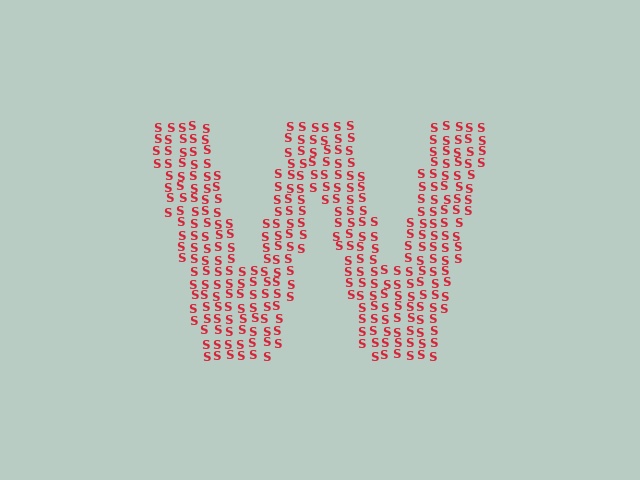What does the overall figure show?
The overall figure shows the letter W.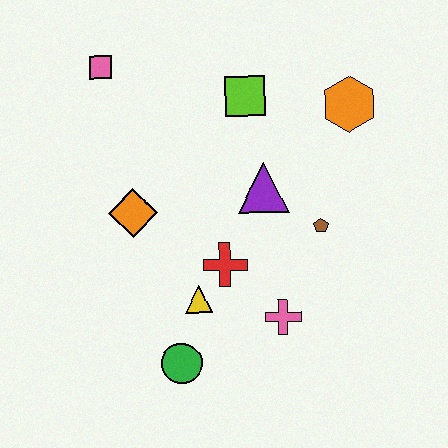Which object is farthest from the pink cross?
The pink square is farthest from the pink cross.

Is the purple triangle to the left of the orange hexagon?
Yes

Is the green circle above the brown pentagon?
No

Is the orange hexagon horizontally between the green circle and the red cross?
No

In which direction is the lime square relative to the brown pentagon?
The lime square is above the brown pentagon.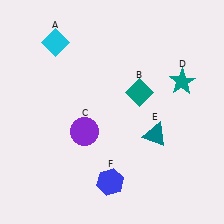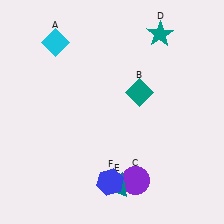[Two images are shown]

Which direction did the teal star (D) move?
The teal star (D) moved up.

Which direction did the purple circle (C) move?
The purple circle (C) moved right.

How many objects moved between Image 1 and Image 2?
3 objects moved between the two images.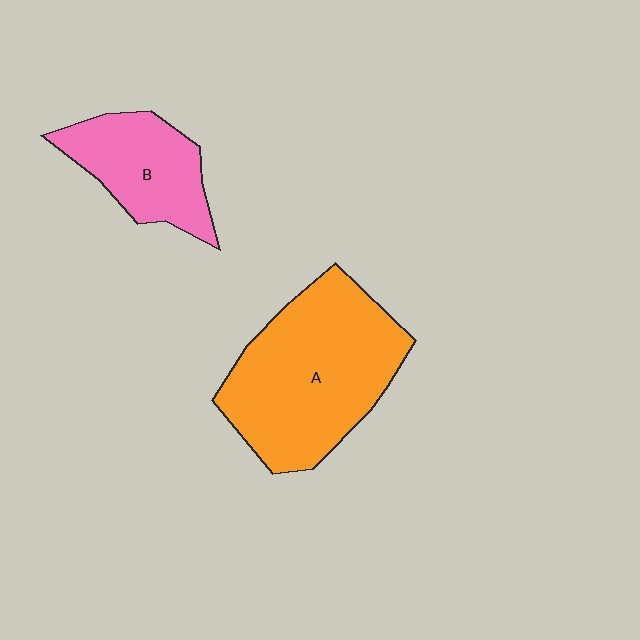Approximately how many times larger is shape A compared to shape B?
Approximately 1.9 times.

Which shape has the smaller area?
Shape B (pink).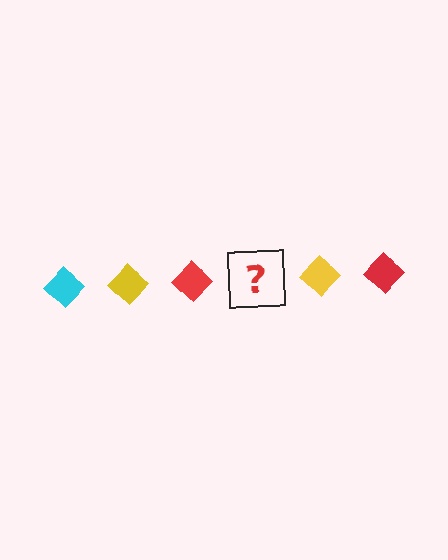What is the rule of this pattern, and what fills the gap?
The rule is that the pattern cycles through cyan, yellow, red diamonds. The gap should be filled with a cyan diamond.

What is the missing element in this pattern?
The missing element is a cyan diamond.